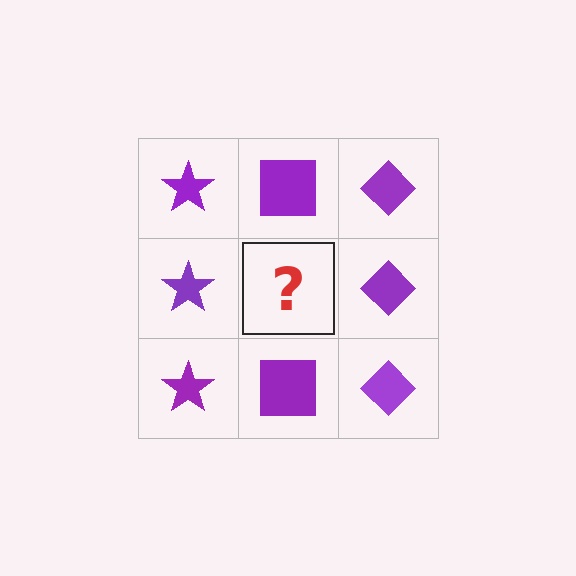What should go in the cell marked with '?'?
The missing cell should contain a purple square.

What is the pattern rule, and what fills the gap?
The rule is that each column has a consistent shape. The gap should be filled with a purple square.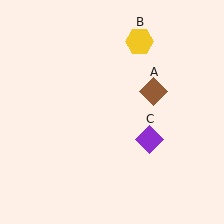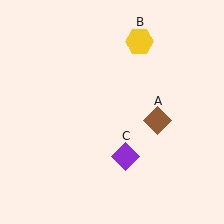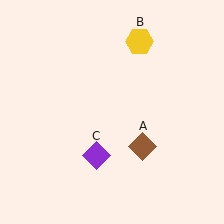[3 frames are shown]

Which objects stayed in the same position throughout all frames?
Yellow hexagon (object B) remained stationary.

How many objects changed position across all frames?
2 objects changed position: brown diamond (object A), purple diamond (object C).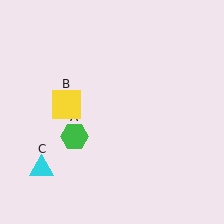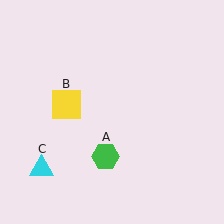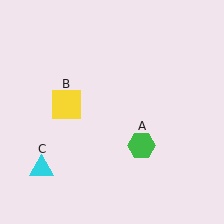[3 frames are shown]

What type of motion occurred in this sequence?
The green hexagon (object A) rotated counterclockwise around the center of the scene.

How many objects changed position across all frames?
1 object changed position: green hexagon (object A).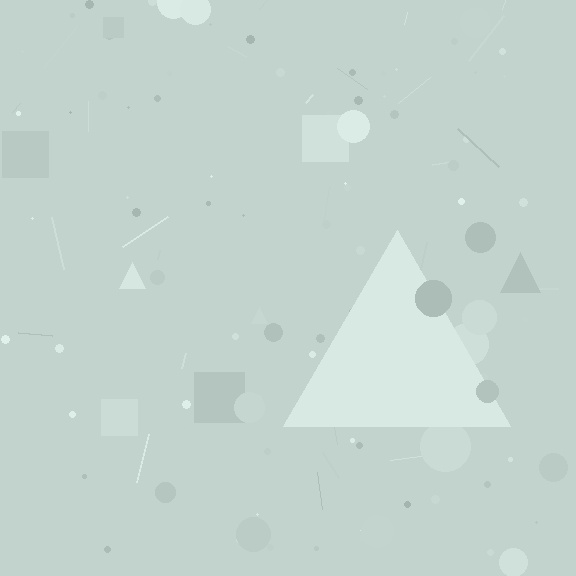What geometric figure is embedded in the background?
A triangle is embedded in the background.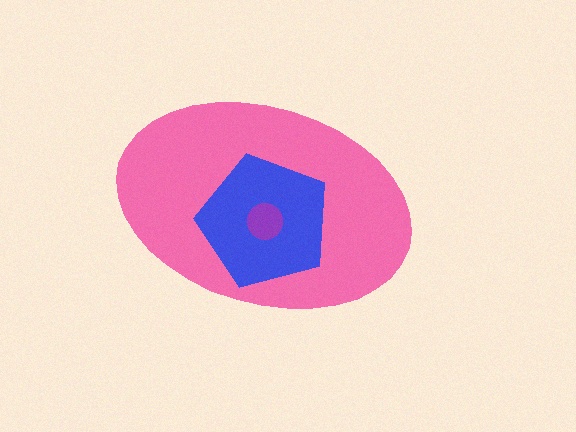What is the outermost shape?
The pink ellipse.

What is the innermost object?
The purple circle.